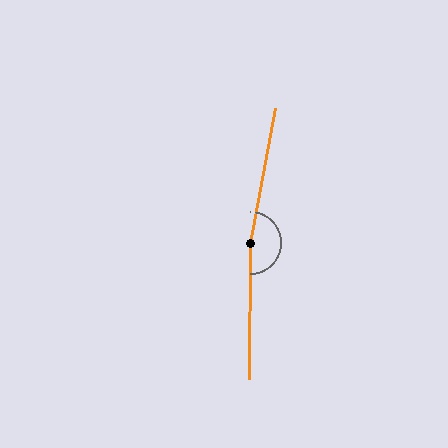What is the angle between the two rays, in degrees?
Approximately 169 degrees.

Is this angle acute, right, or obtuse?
It is obtuse.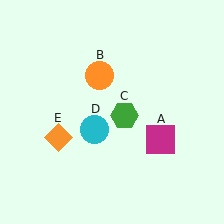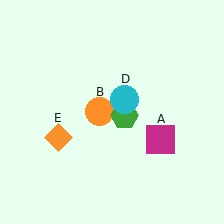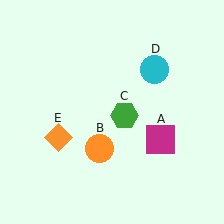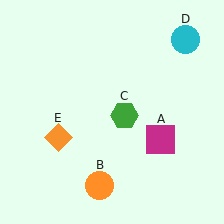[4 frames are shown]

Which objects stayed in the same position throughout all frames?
Magenta square (object A) and green hexagon (object C) and orange diamond (object E) remained stationary.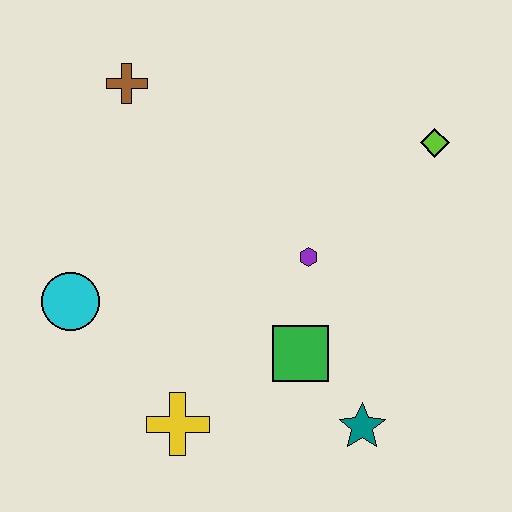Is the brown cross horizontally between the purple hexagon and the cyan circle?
Yes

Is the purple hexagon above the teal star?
Yes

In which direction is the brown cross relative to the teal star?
The brown cross is above the teal star.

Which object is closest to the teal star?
The green square is closest to the teal star.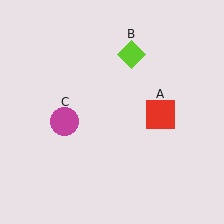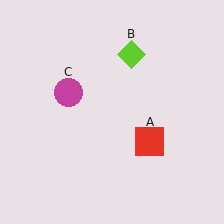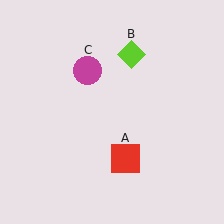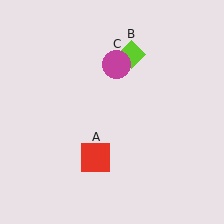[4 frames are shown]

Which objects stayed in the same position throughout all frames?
Lime diamond (object B) remained stationary.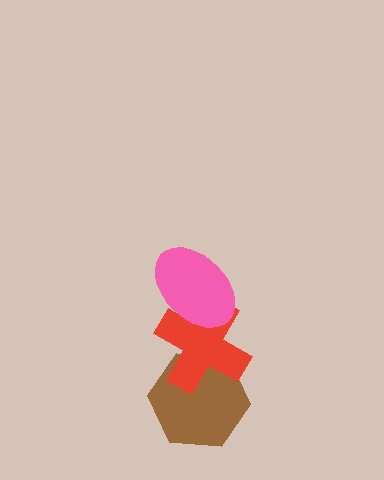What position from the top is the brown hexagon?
The brown hexagon is 3rd from the top.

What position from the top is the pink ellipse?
The pink ellipse is 1st from the top.